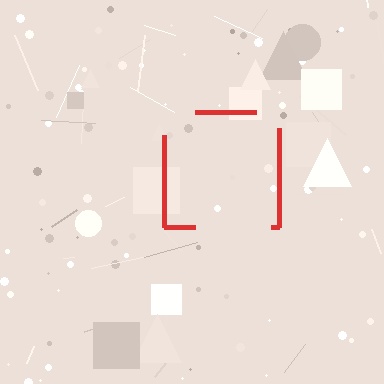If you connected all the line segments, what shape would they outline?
They would outline a square.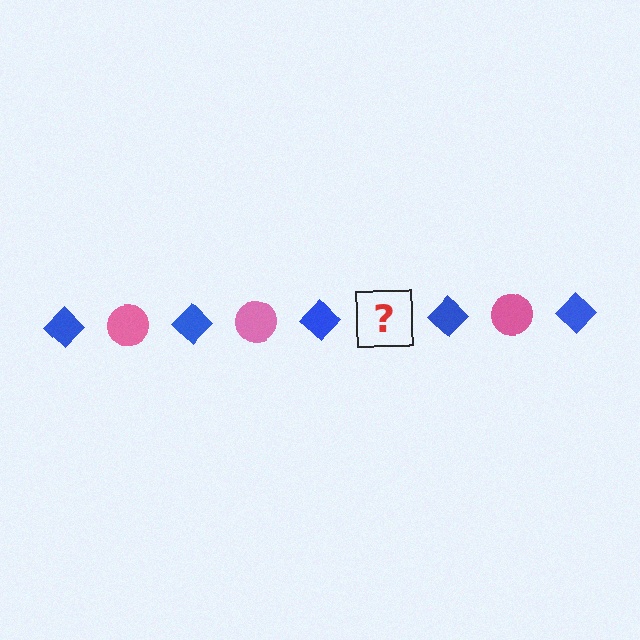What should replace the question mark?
The question mark should be replaced with a pink circle.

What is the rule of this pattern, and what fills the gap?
The rule is that the pattern alternates between blue diamond and pink circle. The gap should be filled with a pink circle.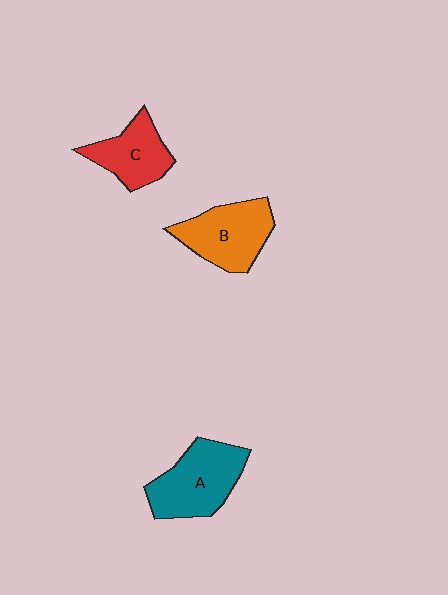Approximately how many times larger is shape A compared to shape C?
Approximately 1.4 times.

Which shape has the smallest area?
Shape C (red).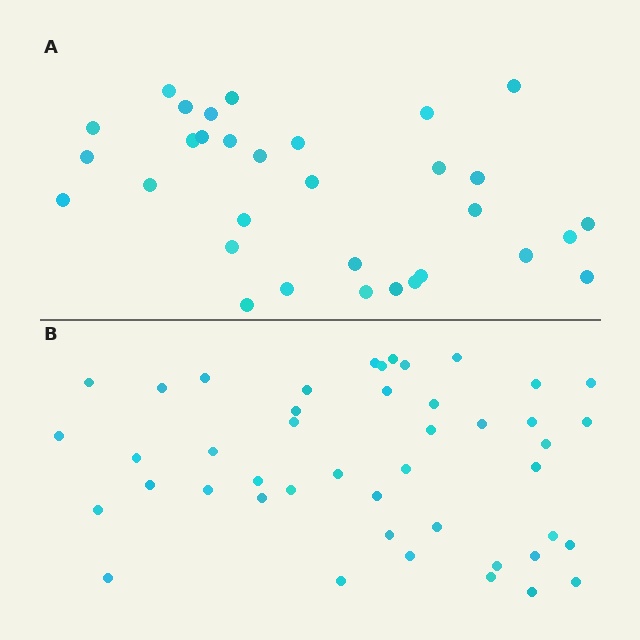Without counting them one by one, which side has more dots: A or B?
Region B (the bottom region) has more dots.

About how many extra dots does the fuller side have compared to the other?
Region B has approximately 15 more dots than region A.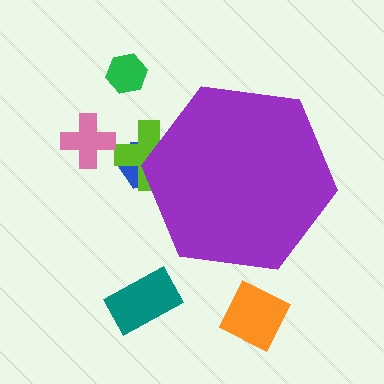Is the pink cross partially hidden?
No, the pink cross is fully visible.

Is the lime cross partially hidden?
Yes, the lime cross is partially hidden behind the purple hexagon.